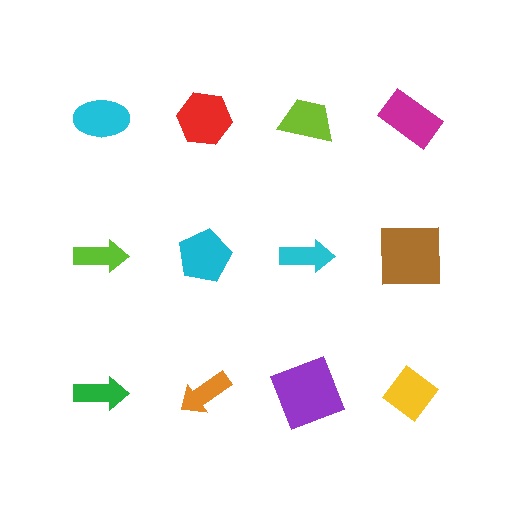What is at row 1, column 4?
A magenta rectangle.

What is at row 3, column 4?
A yellow diamond.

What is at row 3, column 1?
A green arrow.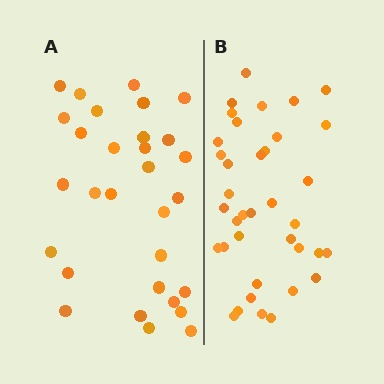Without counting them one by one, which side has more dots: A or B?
Region B (the right region) has more dots.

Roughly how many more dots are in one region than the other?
Region B has roughly 8 or so more dots than region A.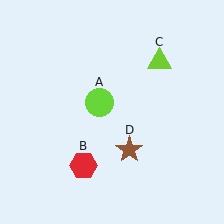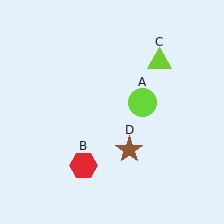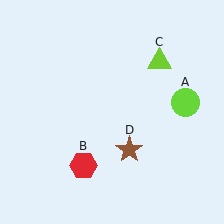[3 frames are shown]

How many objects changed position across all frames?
1 object changed position: lime circle (object A).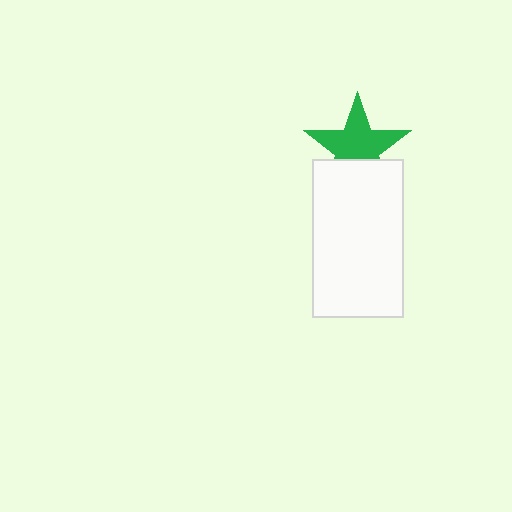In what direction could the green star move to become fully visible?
The green star could move up. That would shift it out from behind the white rectangle entirely.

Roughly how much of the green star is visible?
Most of it is visible (roughly 70%).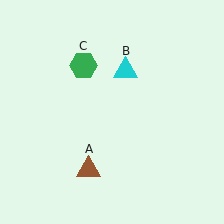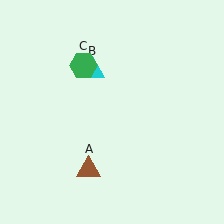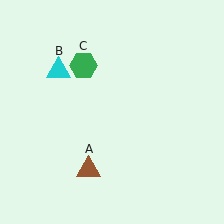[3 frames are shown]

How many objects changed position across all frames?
1 object changed position: cyan triangle (object B).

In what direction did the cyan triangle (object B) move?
The cyan triangle (object B) moved left.